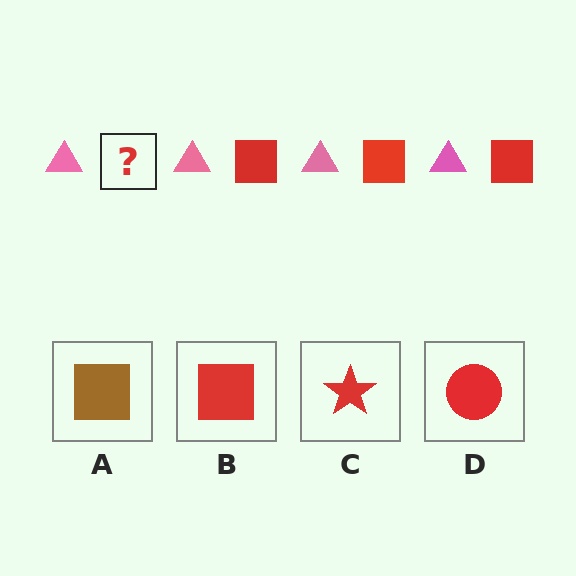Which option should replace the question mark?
Option B.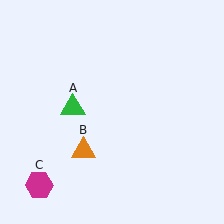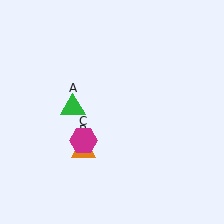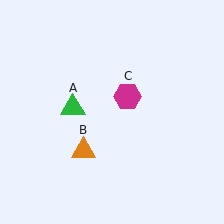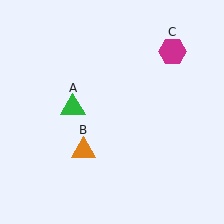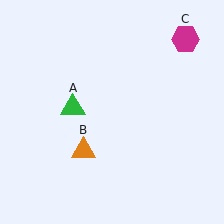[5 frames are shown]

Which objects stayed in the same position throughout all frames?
Green triangle (object A) and orange triangle (object B) remained stationary.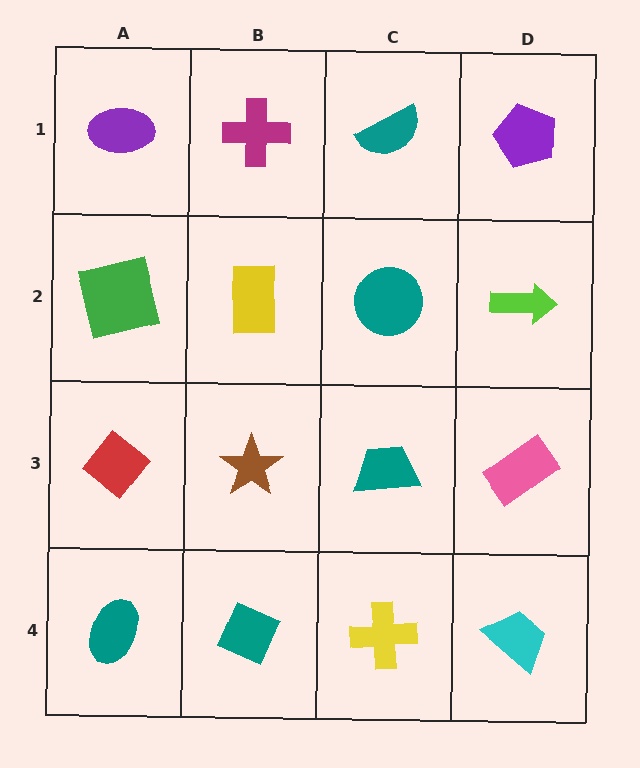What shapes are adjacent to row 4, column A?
A red diamond (row 3, column A), a teal diamond (row 4, column B).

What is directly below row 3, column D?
A cyan trapezoid.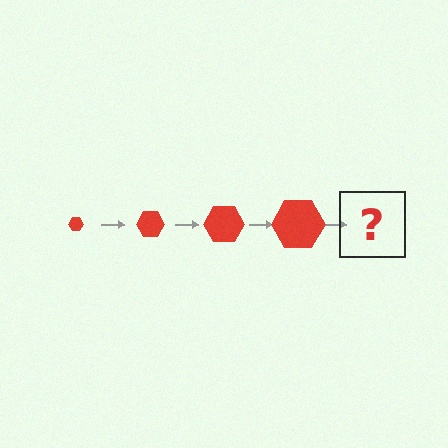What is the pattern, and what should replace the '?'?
The pattern is that the hexagon gets progressively larger each step. The '?' should be a red hexagon, larger than the previous one.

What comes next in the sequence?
The next element should be a red hexagon, larger than the previous one.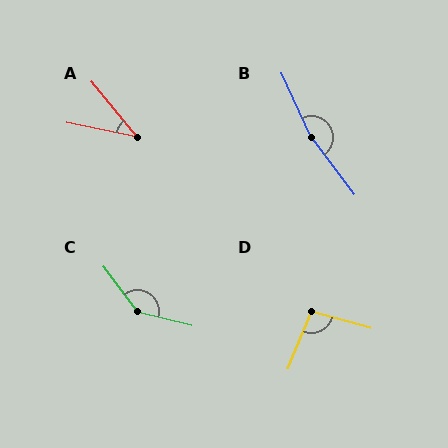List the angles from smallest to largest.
A (39°), D (97°), C (141°), B (168°).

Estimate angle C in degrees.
Approximately 141 degrees.